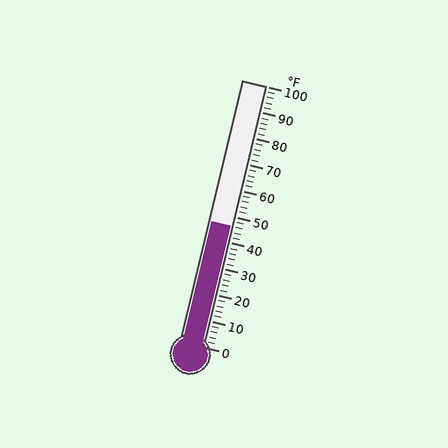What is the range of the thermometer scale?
The thermometer scale ranges from 0°F to 100°F.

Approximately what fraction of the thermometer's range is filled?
The thermometer is filled to approximately 45% of its range.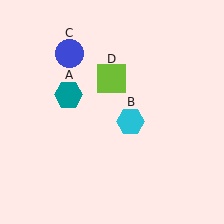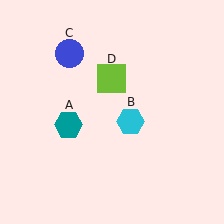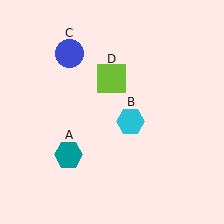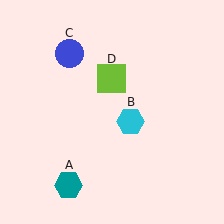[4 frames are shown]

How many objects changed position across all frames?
1 object changed position: teal hexagon (object A).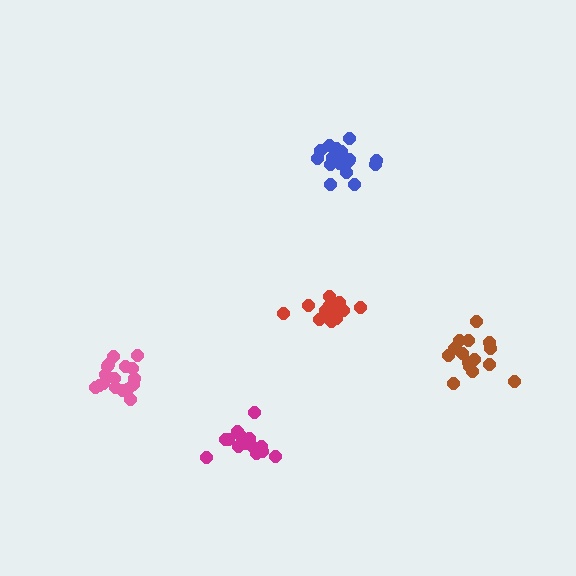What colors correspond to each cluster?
The clusters are colored: pink, magenta, brown, blue, red.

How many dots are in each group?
Group 1: 17 dots, Group 2: 14 dots, Group 3: 15 dots, Group 4: 17 dots, Group 5: 15 dots (78 total).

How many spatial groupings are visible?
There are 5 spatial groupings.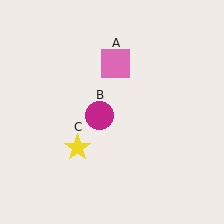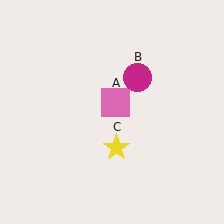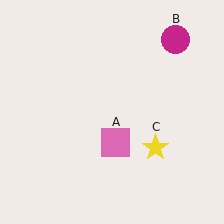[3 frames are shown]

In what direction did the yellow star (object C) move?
The yellow star (object C) moved right.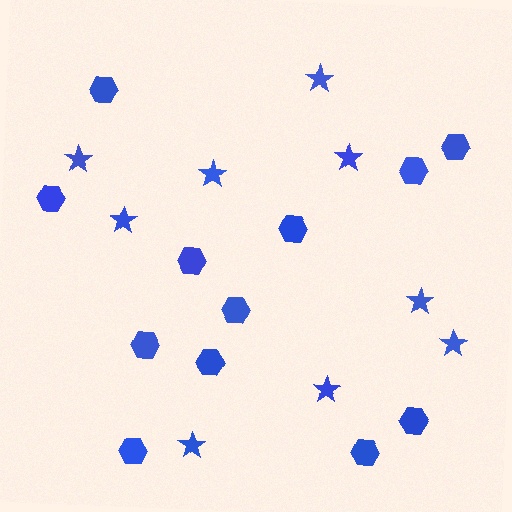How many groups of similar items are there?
There are 2 groups: one group of stars (9) and one group of hexagons (12).